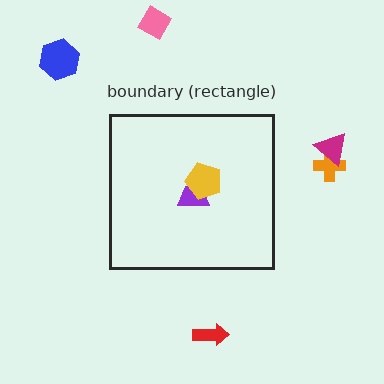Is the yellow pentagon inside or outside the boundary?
Inside.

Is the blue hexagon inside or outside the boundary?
Outside.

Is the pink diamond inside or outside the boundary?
Outside.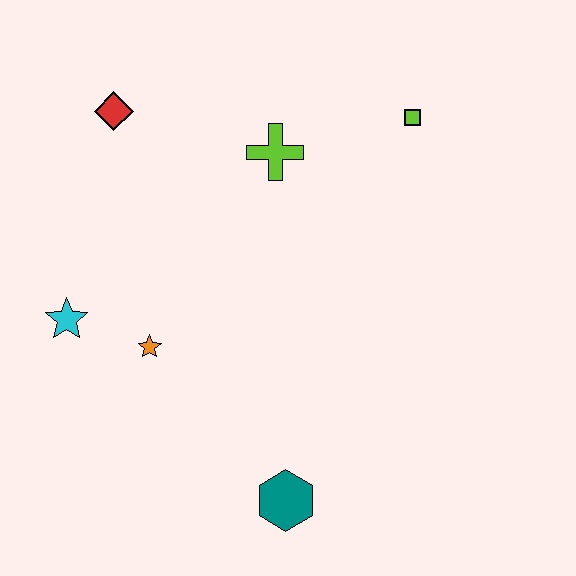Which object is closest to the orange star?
The cyan star is closest to the orange star.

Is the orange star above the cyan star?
No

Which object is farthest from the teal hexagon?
The red diamond is farthest from the teal hexagon.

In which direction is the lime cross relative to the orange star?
The lime cross is above the orange star.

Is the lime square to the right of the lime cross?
Yes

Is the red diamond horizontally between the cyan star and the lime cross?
Yes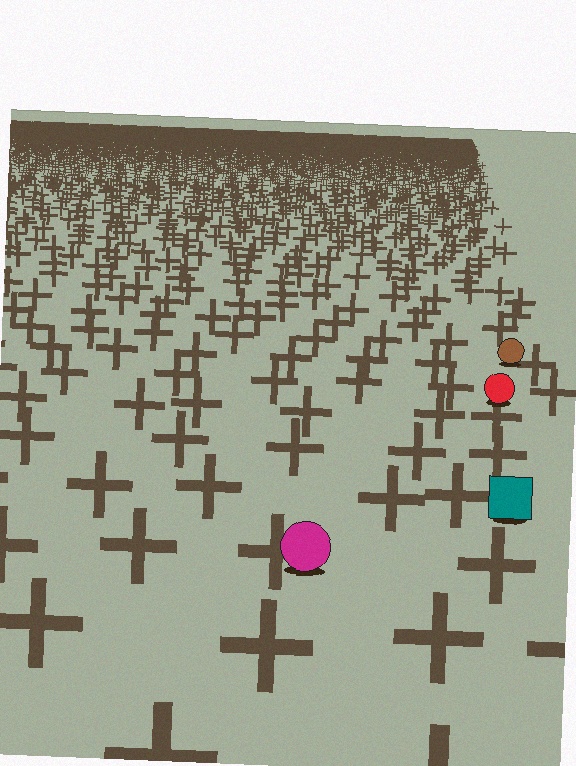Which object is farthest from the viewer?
The brown circle is farthest from the viewer. It appears smaller and the ground texture around it is denser.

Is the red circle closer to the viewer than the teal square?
No. The teal square is closer — you can tell from the texture gradient: the ground texture is coarser near it.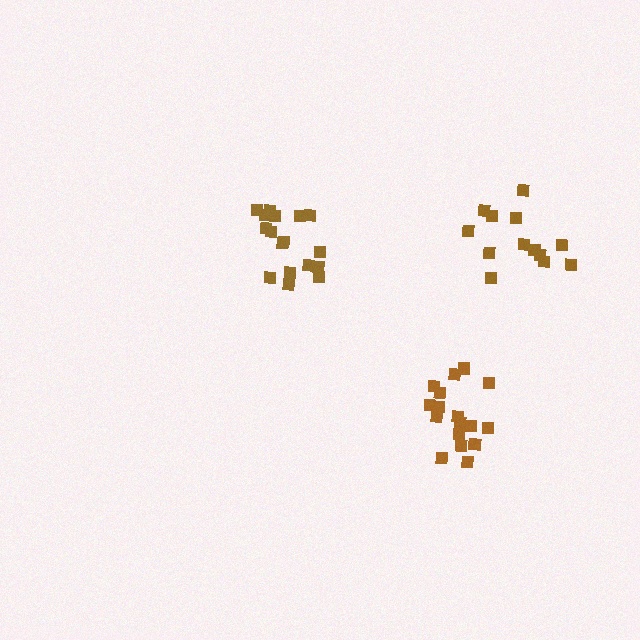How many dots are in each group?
Group 1: 17 dots, Group 2: 17 dots, Group 3: 13 dots (47 total).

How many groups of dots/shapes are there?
There are 3 groups.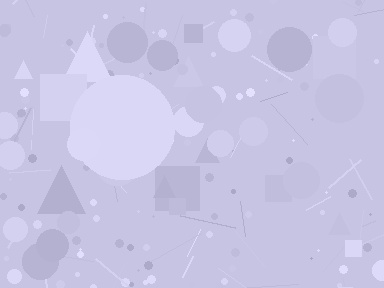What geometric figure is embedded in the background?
A circle is embedded in the background.